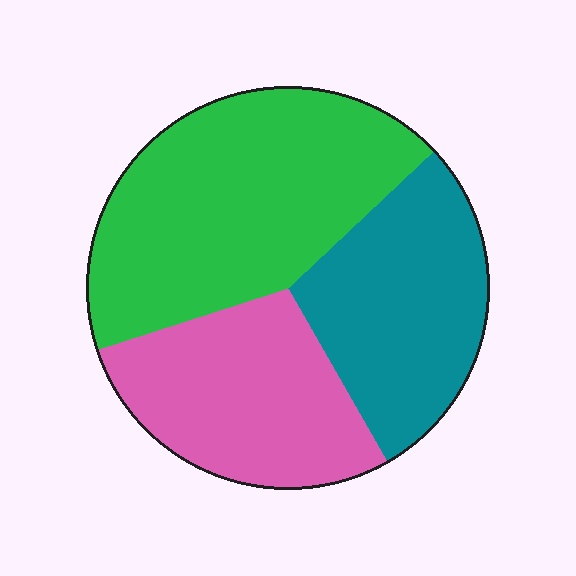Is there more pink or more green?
Green.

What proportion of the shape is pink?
Pink takes up about one quarter (1/4) of the shape.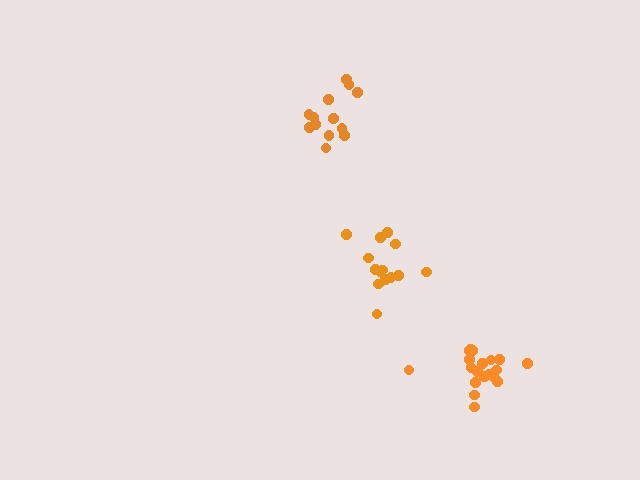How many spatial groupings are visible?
There are 3 spatial groupings.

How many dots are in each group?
Group 1: 13 dots, Group 2: 14 dots, Group 3: 19 dots (46 total).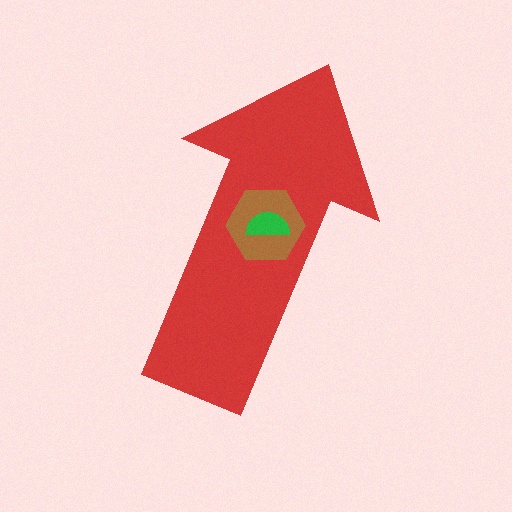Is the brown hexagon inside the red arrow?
Yes.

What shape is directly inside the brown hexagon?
The green semicircle.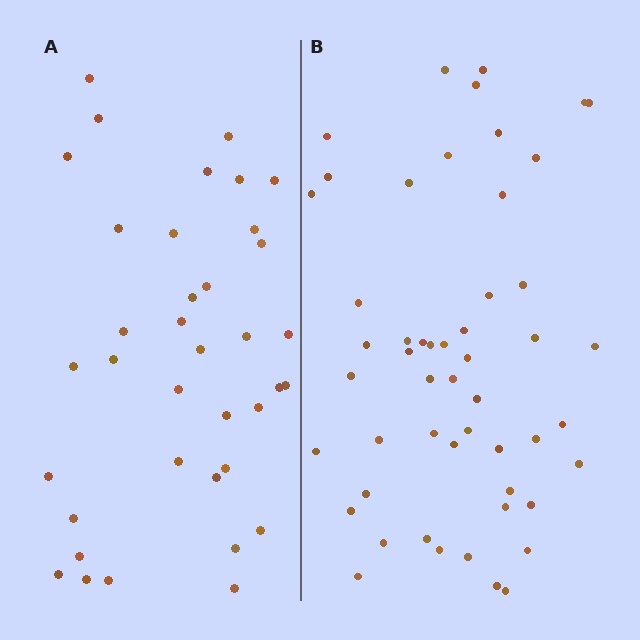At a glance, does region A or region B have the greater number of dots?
Region B (the right region) has more dots.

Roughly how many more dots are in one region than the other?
Region B has approximately 15 more dots than region A.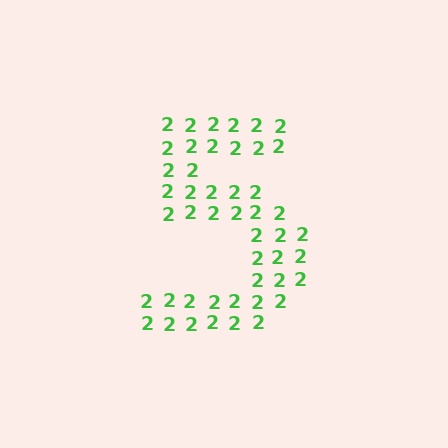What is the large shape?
The large shape is the digit 5.